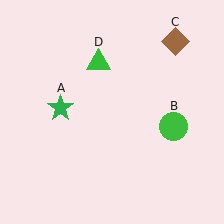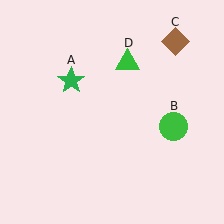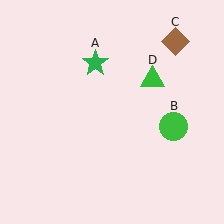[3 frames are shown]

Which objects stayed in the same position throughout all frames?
Green circle (object B) and brown diamond (object C) remained stationary.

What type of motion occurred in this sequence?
The green star (object A), green triangle (object D) rotated clockwise around the center of the scene.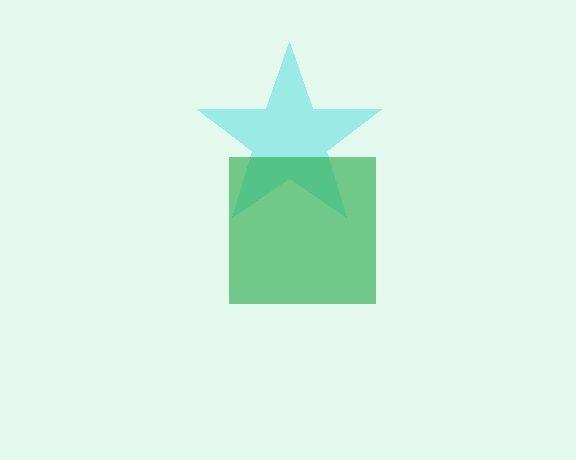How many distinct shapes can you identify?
There are 2 distinct shapes: a cyan star, a green square.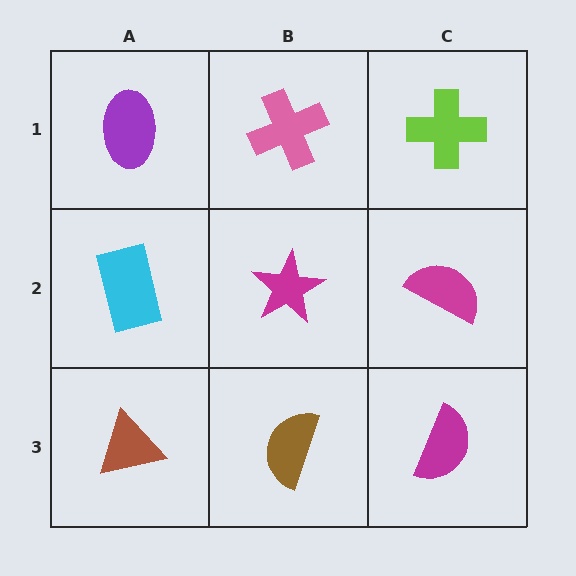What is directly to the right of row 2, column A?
A magenta star.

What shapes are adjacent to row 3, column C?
A magenta semicircle (row 2, column C), a brown semicircle (row 3, column B).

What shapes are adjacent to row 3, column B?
A magenta star (row 2, column B), a brown triangle (row 3, column A), a magenta semicircle (row 3, column C).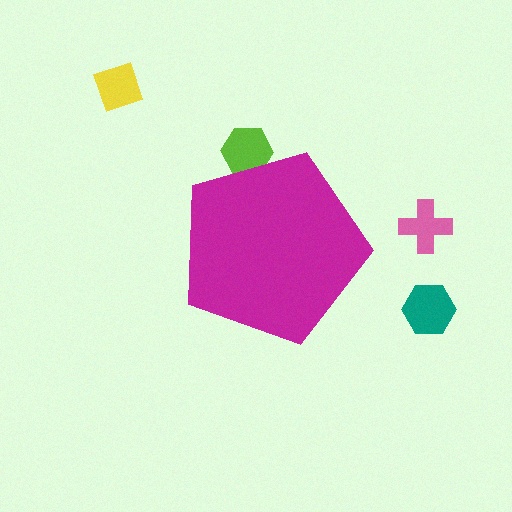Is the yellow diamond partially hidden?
No, the yellow diamond is fully visible.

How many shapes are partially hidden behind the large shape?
1 shape is partially hidden.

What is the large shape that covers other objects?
A magenta pentagon.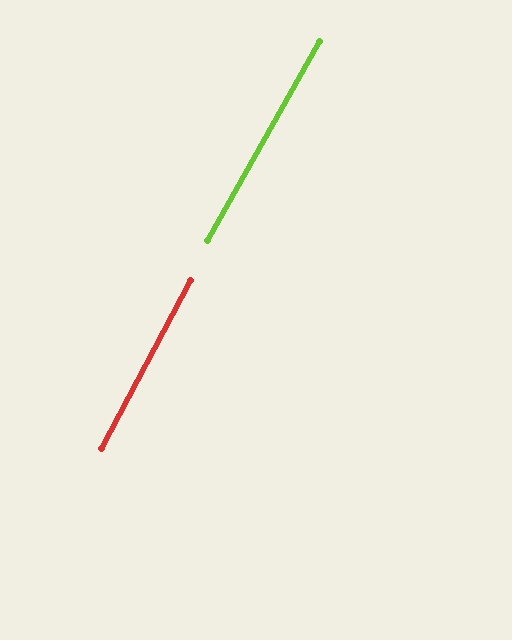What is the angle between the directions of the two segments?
Approximately 1 degree.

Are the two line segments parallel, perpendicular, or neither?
Parallel — their directions differ by only 1.5°.